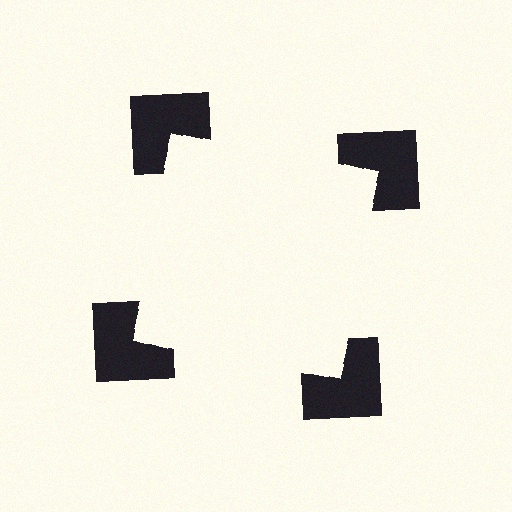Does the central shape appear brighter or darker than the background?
It typically appears slightly brighter than the background, even though no actual brightness change is drawn.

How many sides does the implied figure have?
4 sides.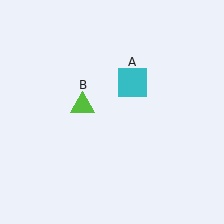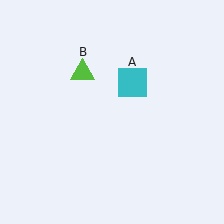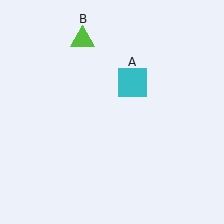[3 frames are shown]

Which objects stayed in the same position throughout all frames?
Cyan square (object A) remained stationary.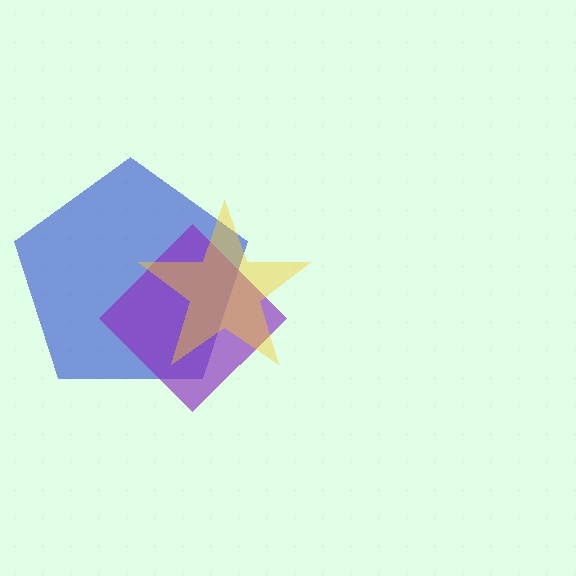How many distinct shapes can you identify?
There are 3 distinct shapes: a blue pentagon, a purple diamond, a yellow star.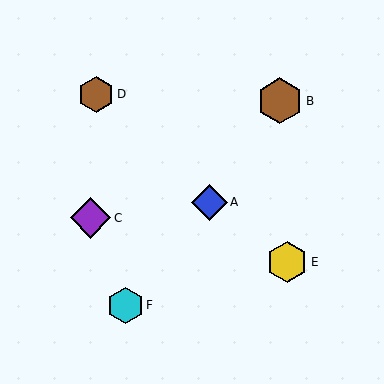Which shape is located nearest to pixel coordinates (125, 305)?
The cyan hexagon (labeled F) at (125, 305) is nearest to that location.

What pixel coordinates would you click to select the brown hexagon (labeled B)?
Click at (280, 101) to select the brown hexagon B.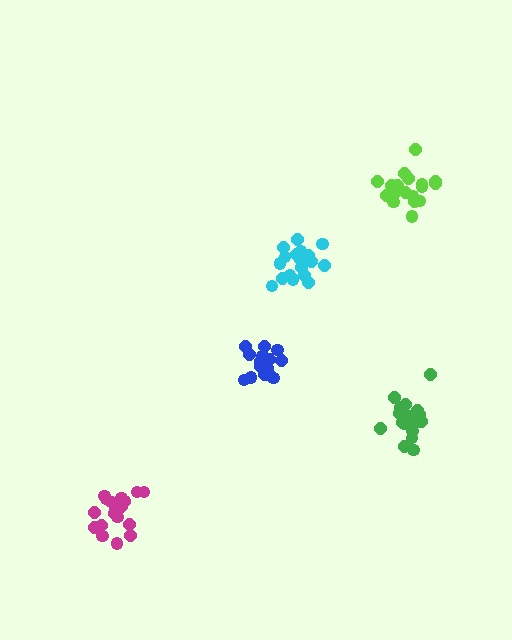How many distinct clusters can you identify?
There are 5 distinct clusters.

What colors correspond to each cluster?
The clusters are colored: blue, green, magenta, lime, cyan.